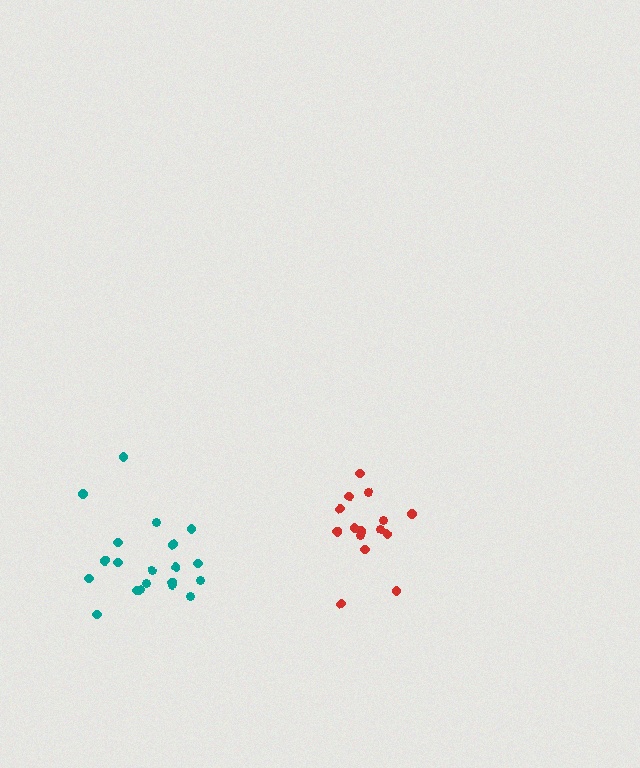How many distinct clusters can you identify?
There are 2 distinct clusters.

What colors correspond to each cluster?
The clusters are colored: red, teal.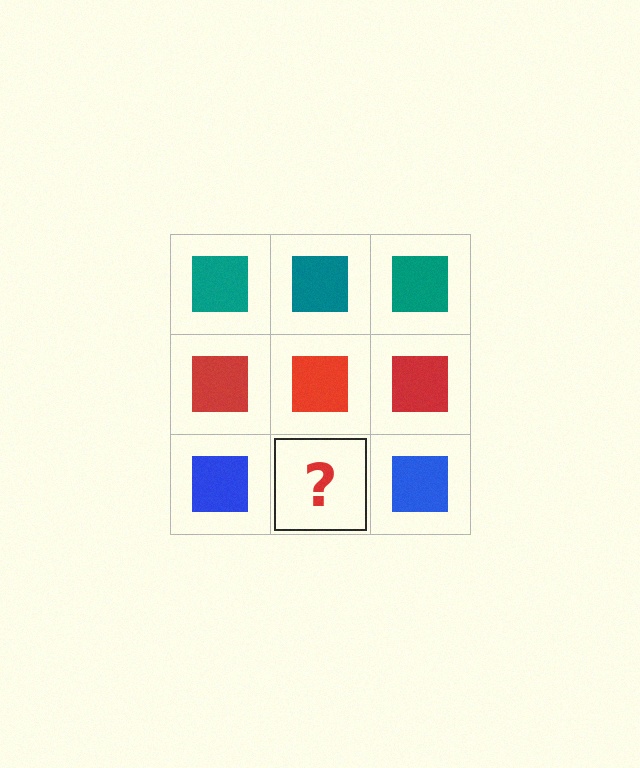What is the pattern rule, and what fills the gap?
The rule is that each row has a consistent color. The gap should be filled with a blue square.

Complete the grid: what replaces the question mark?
The question mark should be replaced with a blue square.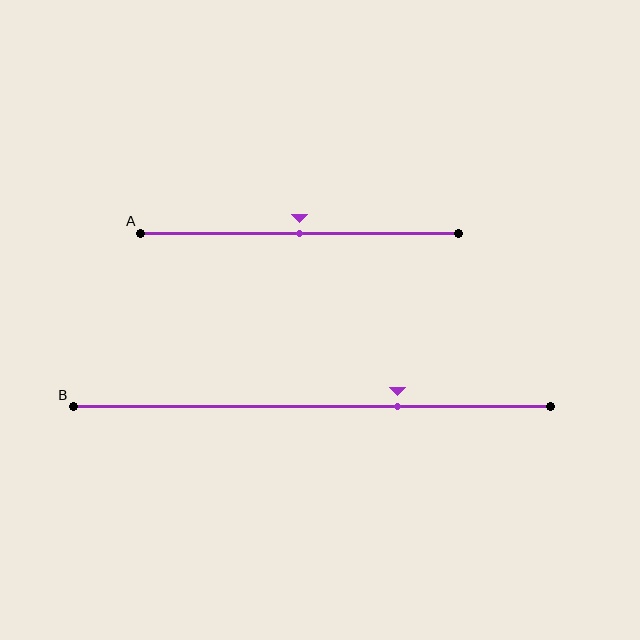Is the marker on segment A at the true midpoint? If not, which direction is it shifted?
Yes, the marker on segment A is at the true midpoint.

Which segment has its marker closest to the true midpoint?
Segment A has its marker closest to the true midpoint.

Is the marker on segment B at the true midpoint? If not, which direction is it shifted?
No, the marker on segment B is shifted to the right by about 18% of the segment length.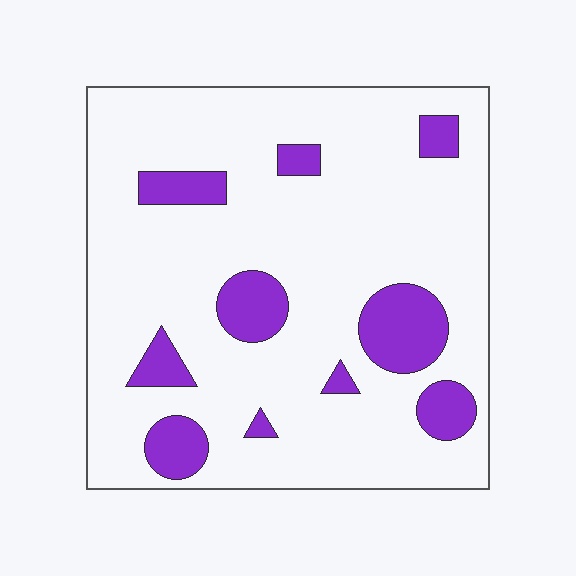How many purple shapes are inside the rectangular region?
10.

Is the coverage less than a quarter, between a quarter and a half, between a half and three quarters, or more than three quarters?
Less than a quarter.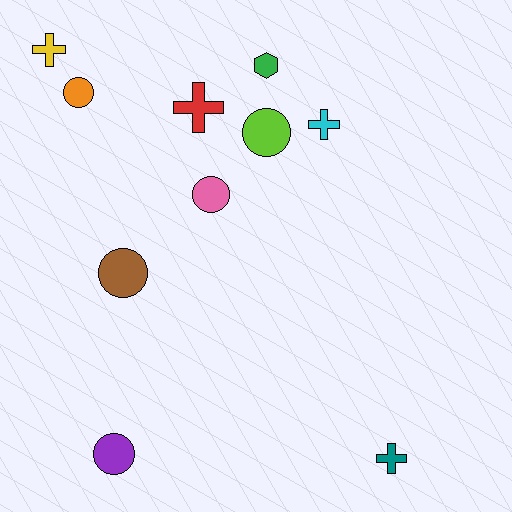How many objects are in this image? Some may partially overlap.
There are 10 objects.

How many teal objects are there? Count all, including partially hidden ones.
There is 1 teal object.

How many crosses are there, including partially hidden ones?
There are 4 crosses.